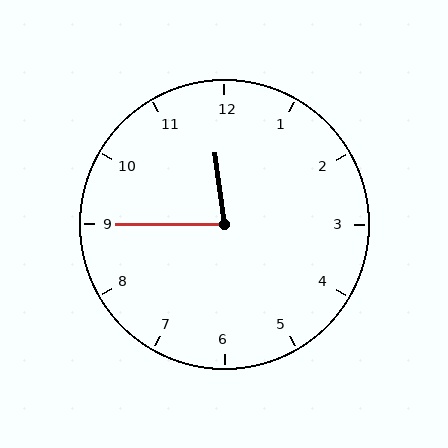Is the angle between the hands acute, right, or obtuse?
It is acute.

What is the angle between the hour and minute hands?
Approximately 82 degrees.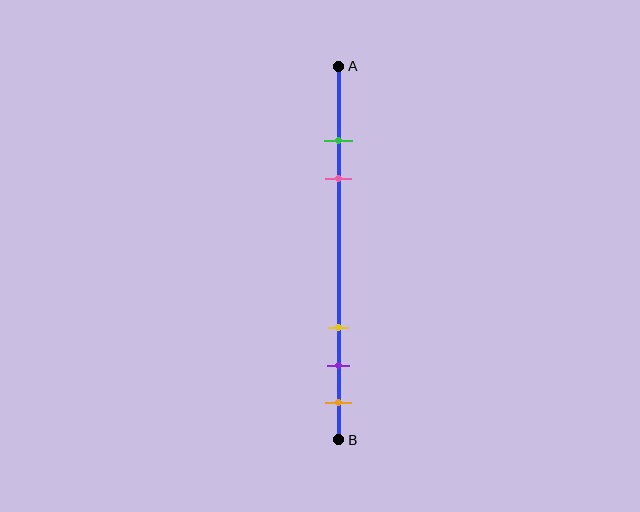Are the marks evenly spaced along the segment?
No, the marks are not evenly spaced.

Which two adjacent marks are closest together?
The green and pink marks are the closest adjacent pair.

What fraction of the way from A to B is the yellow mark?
The yellow mark is approximately 70% (0.7) of the way from A to B.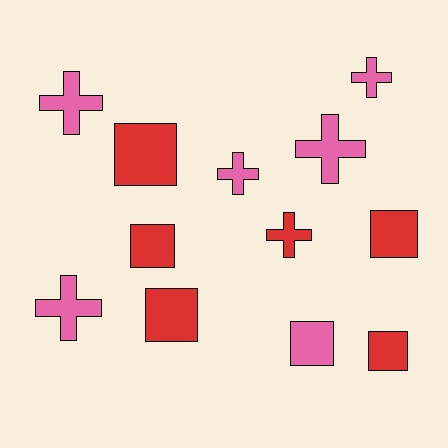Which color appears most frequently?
Red, with 6 objects.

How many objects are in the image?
There are 12 objects.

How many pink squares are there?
There is 1 pink square.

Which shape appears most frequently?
Cross, with 6 objects.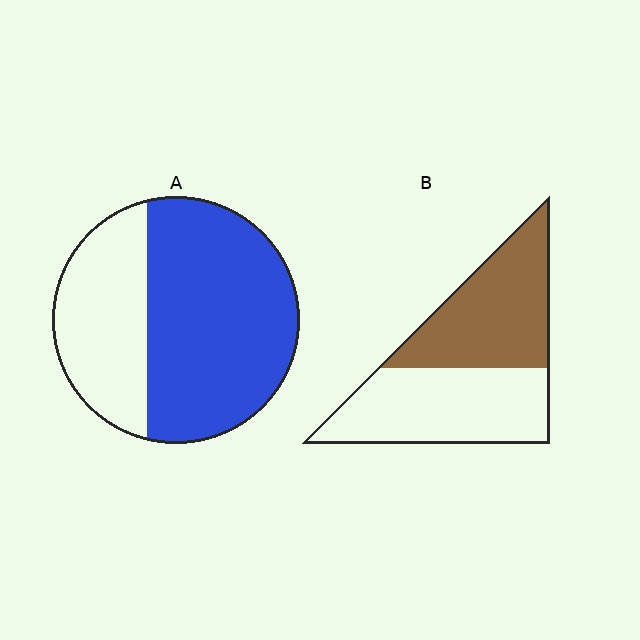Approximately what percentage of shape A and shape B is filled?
A is approximately 65% and B is approximately 50%.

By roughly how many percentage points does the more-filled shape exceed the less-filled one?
By roughly 15 percentage points (A over B).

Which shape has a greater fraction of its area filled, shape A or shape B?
Shape A.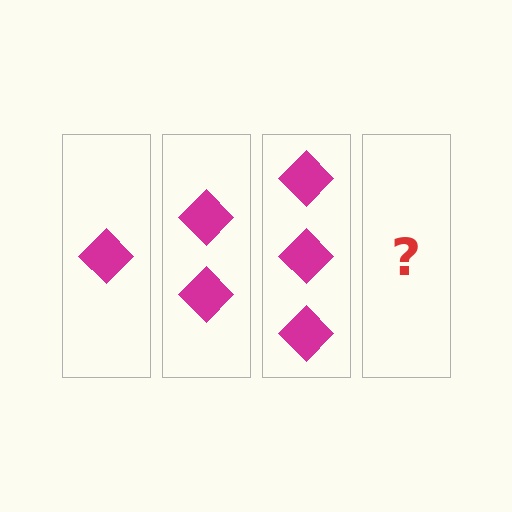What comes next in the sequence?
The next element should be 4 diamonds.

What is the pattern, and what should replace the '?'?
The pattern is that each step adds one more diamond. The '?' should be 4 diamonds.